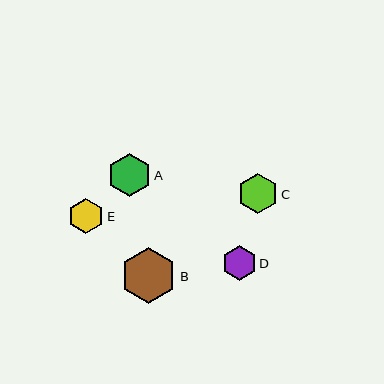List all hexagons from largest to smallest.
From largest to smallest: B, A, C, E, D.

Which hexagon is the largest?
Hexagon B is the largest with a size of approximately 56 pixels.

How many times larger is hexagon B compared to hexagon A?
Hexagon B is approximately 1.3 times the size of hexagon A.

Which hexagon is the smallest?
Hexagon D is the smallest with a size of approximately 35 pixels.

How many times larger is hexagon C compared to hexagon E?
Hexagon C is approximately 1.2 times the size of hexagon E.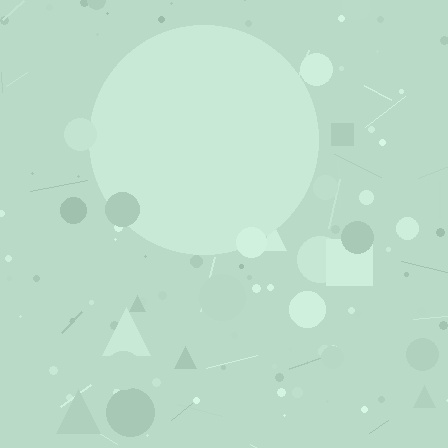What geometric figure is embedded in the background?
A circle is embedded in the background.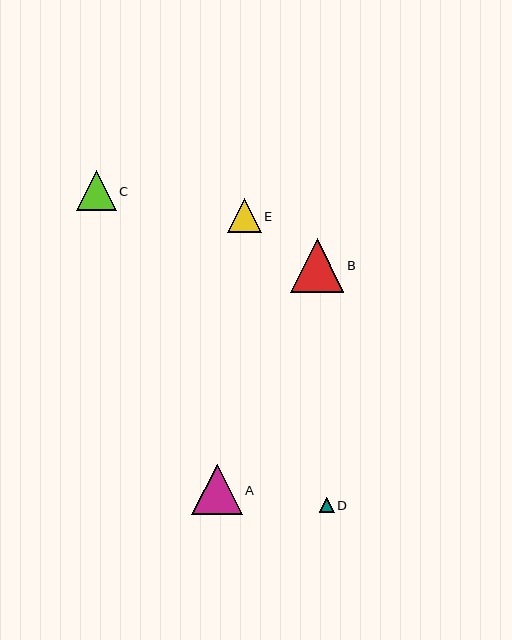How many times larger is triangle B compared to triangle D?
Triangle B is approximately 3.6 times the size of triangle D.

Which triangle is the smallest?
Triangle D is the smallest with a size of approximately 15 pixels.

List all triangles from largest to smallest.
From largest to smallest: B, A, C, E, D.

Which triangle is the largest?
Triangle B is the largest with a size of approximately 53 pixels.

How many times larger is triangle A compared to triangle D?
Triangle A is approximately 3.3 times the size of triangle D.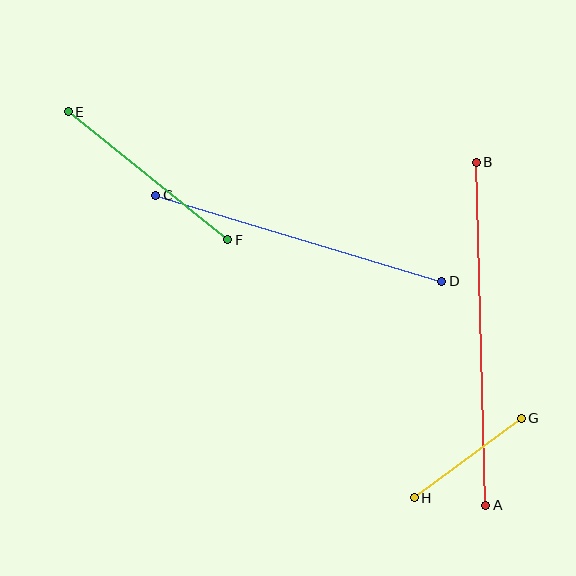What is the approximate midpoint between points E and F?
The midpoint is at approximately (148, 176) pixels.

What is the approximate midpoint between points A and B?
The midpoint is at approximately (481, 334) pixels.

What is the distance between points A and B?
The distance is approximately 343 pixels.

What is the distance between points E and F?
The distance is approximately 205 pixels.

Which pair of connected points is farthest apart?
Points A and B are farthest apart.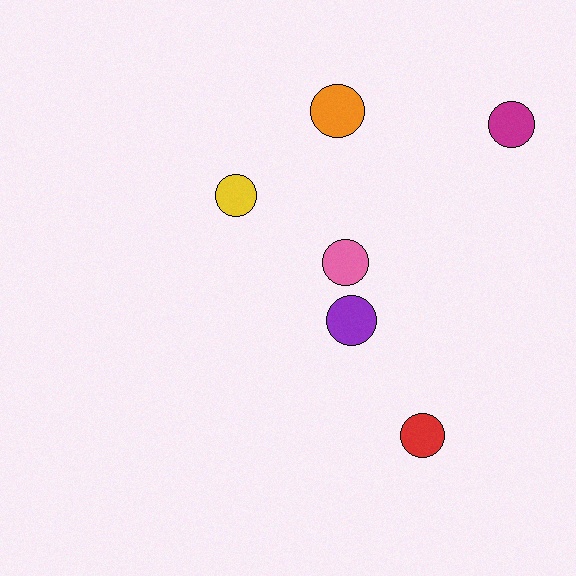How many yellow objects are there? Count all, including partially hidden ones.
There is 1 yellow object.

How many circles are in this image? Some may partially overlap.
There are 6 circles.